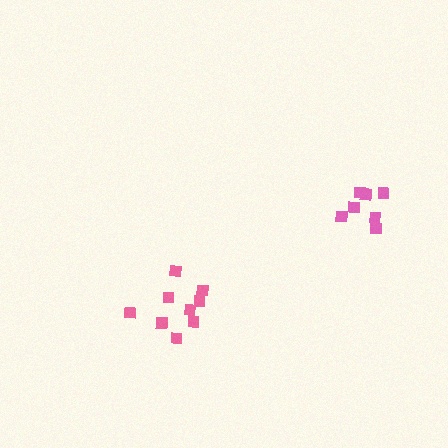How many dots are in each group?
Group 1: 7 dots, Group 2: 9 dots (16 total).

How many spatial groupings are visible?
There are 2 spatial groupings.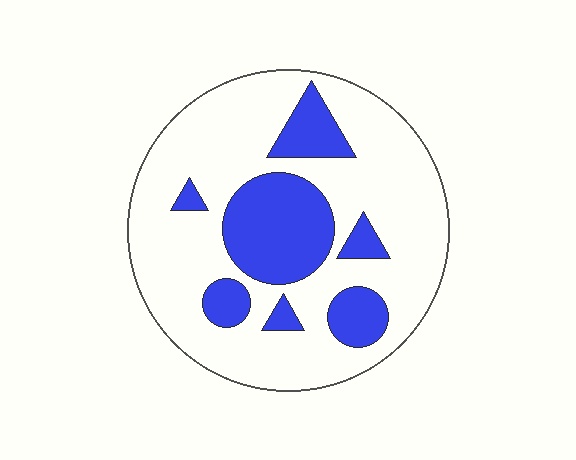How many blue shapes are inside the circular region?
7.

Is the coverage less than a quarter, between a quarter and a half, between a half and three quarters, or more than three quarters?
Between a quarter and a half.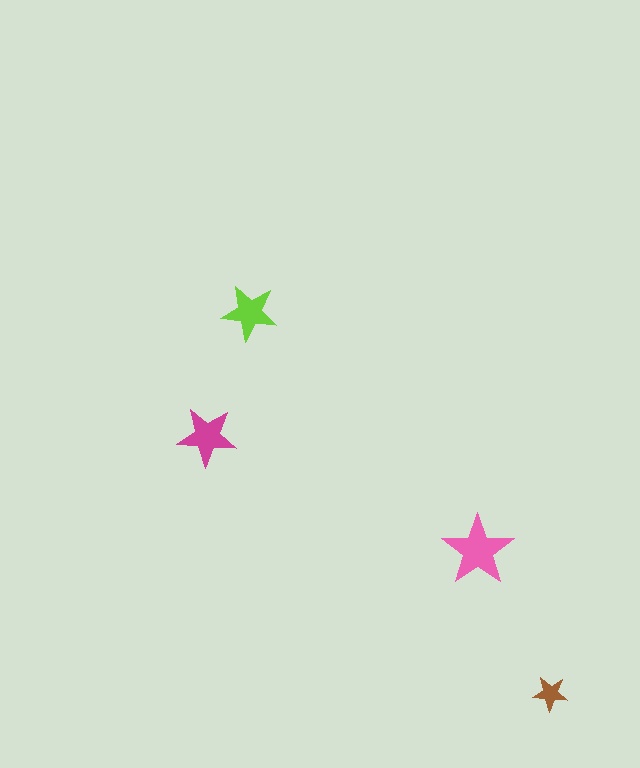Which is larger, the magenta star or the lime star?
The magenta one.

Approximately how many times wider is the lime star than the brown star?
About 1.5 times wider.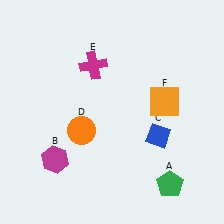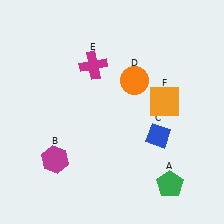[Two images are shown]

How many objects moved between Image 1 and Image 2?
1 object moved between the two images.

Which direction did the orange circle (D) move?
The orange circle (D) moved right.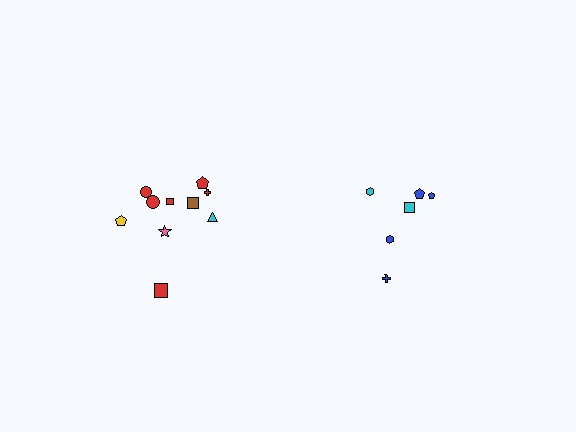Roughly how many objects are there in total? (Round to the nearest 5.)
Roughly 15 objects in total.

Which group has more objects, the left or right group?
The left group.